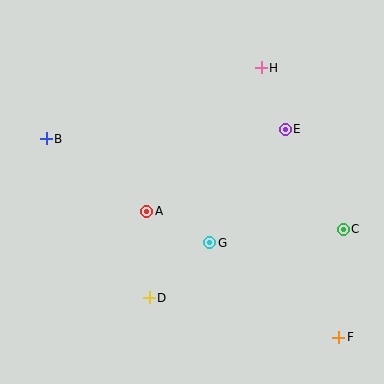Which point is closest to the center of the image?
Point A at (147, 211) is closest to the center.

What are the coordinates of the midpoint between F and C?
The midpoint between F and C is at (341, 283).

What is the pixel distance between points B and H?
The distance between B and H is 226 pixels.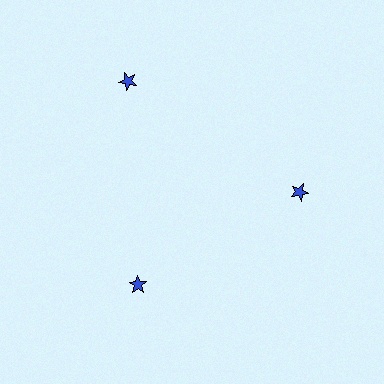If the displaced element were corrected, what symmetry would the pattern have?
It would have 3-fold rotational symmetry — the pattern would map onto itself every 120 degrees.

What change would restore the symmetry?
The symmetry would be restored by moving it inward, back onto the ring so that all 3 stars sit at equal angles and equal distance from the center.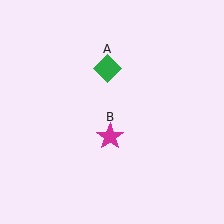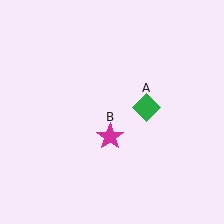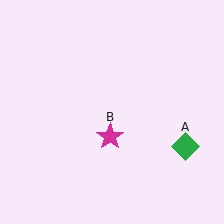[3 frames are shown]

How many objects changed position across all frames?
1 object changed position: green diamond (object A).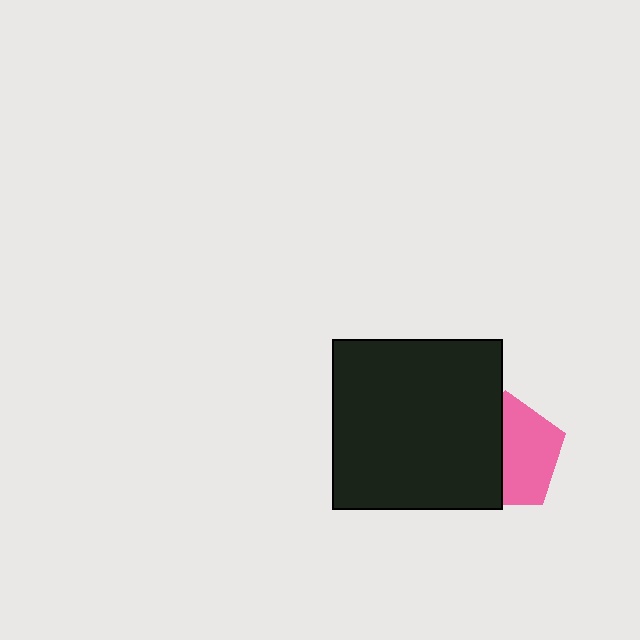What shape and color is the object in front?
The object in front is a black square.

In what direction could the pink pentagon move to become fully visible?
The pink pentagon could move right. That would shift it out from behind the black square entirely.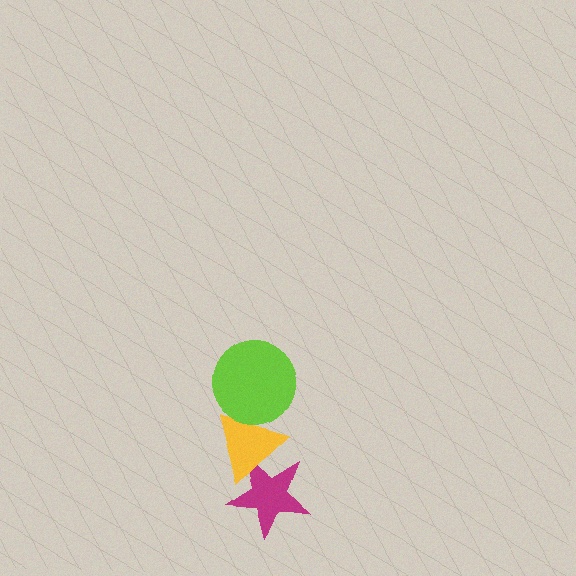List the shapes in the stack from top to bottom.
From top to bottom: the lime circle, the yellow triangle, the magenta star.